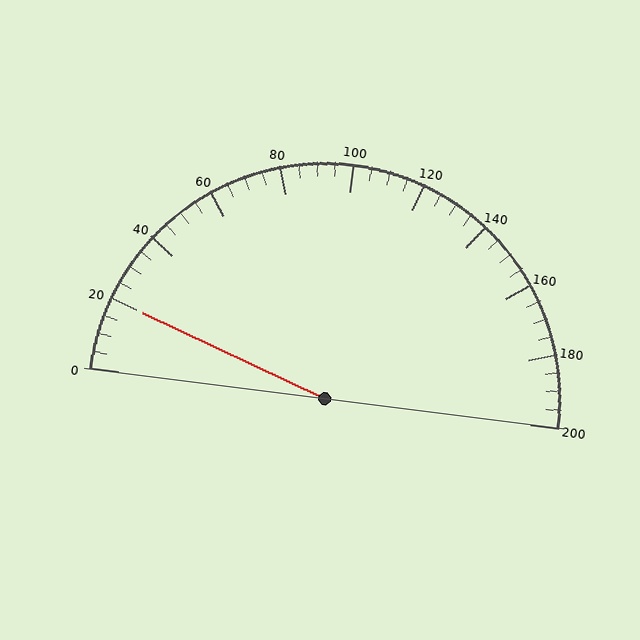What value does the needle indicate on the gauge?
The needle indicates approximately 20.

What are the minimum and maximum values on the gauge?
The gauge ranges from 0 to 200.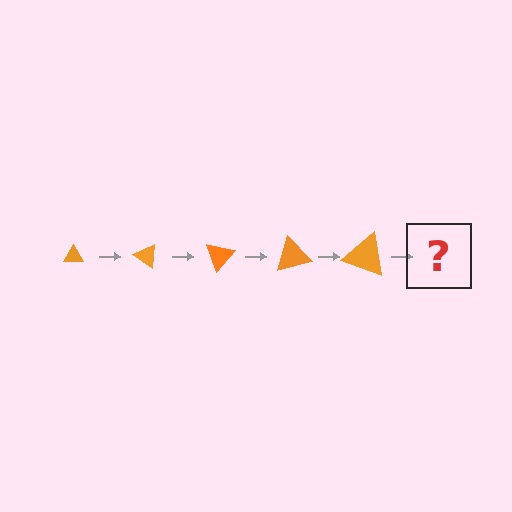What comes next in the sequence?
The next element should be a triangle, larger than the previous one and rotated 175 degrees from the start.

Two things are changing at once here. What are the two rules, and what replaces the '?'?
The two rules are that the triangle grows larger each step and it rotates 35 degrees each step. The '?' should be a triangle, larger than the previous one and rotated 175 degrees from the start.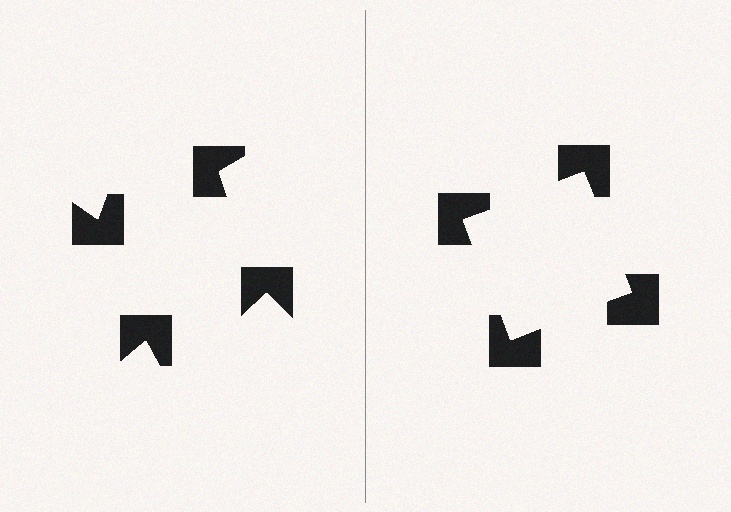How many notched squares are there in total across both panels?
8 — 4 on each side.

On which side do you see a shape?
An illusory square appears on the right side. On the left side the wedge cuts are rotated, so no coherent shape forms.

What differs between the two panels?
The notched squares are positioned identically on both sides; only the wedge orientations differ. On the right they align to a square; on the left they are misaligned.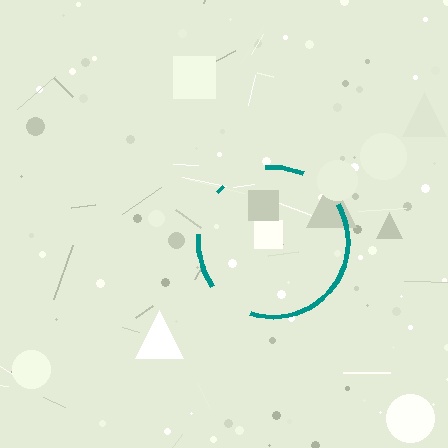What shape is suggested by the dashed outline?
The dashed outline suggests a circle.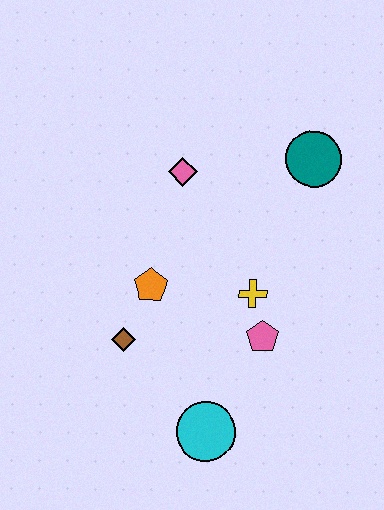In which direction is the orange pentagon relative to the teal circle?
The orange pentagon is to the left of the teal circle.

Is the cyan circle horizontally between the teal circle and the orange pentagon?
Yes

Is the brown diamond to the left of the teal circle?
Yes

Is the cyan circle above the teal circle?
No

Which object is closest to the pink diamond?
The orange pentagon is closest to the pink diamond.